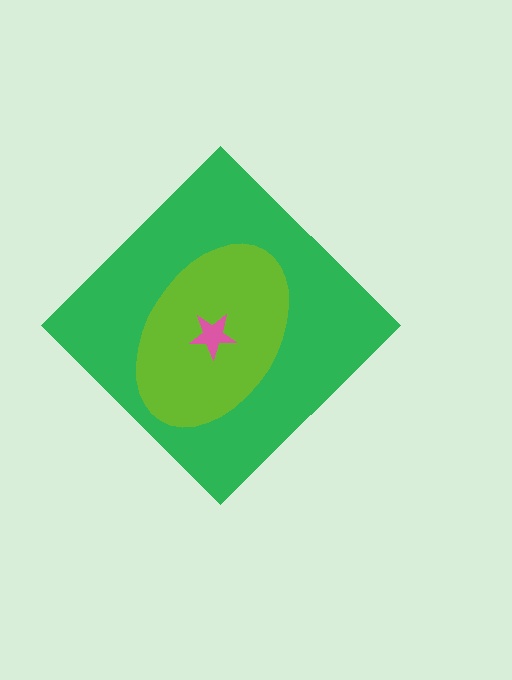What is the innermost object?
The pink star.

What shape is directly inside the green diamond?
The lime ellipse.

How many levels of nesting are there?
3.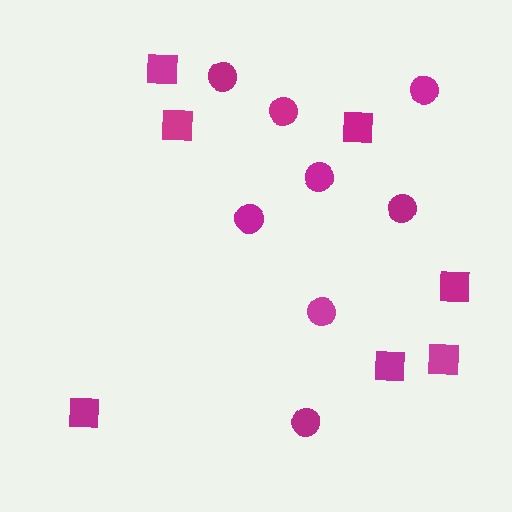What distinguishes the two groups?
There are 2 groups: one group of circles (8) and one group of squares (7).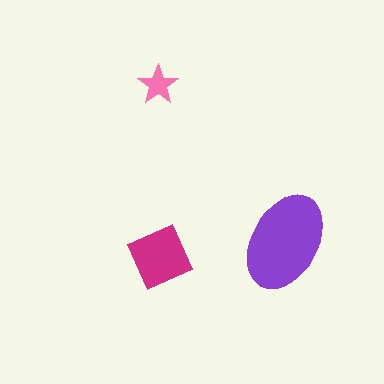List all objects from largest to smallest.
The purple ellipse, the magenta square, the pink star.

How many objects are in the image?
There are 3 objects in the image.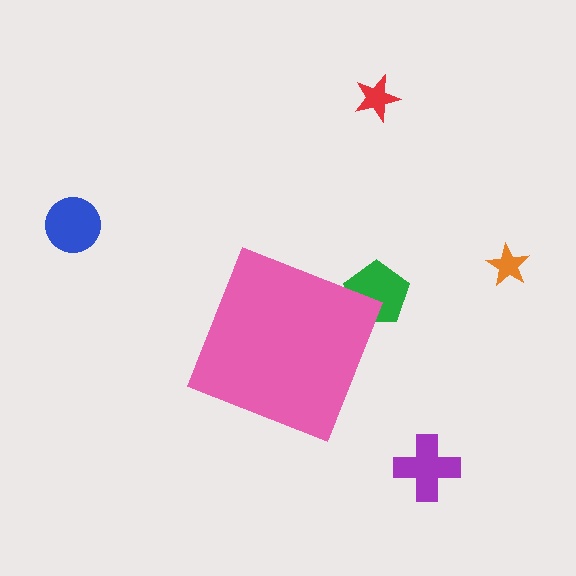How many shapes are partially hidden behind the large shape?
1 shape is partially hidden.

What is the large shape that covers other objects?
A pink diamond.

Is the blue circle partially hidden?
No, the blue circle is fully visible.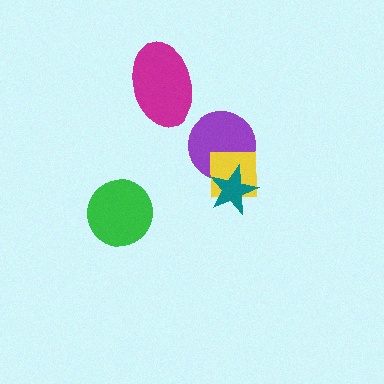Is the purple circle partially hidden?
Yes, it is partially covered by another shape.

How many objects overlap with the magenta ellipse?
0 objects overlap with the magenta ellipse.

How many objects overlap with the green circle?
0 objects overlap with the green circle.